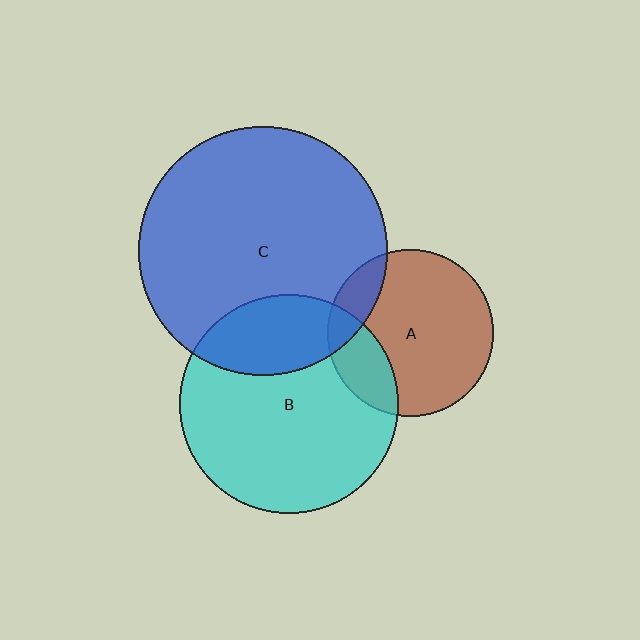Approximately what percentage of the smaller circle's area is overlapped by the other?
Approximately 25%.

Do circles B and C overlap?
Yes.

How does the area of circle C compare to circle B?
Approximately 1.3 times.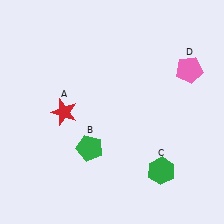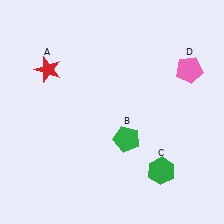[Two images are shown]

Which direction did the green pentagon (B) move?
The green pentagon (B) moved right.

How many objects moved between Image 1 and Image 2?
2 objects moved between the two images.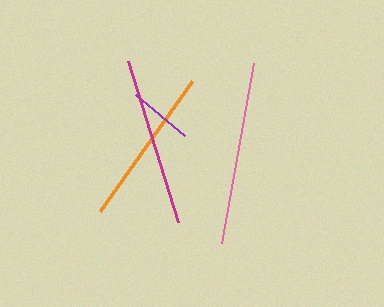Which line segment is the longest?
The pink line is the longest at approximately 182 pixels.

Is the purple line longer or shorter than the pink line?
The pink line is longer than the purple line.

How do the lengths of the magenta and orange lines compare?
The magenta and orange lines are approximately the same length.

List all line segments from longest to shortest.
From longest to shortest: pink, magenta, orange, purple.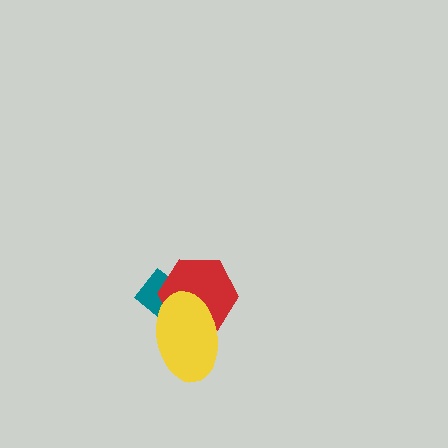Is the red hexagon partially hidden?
Yes, it is partially covered by another shape.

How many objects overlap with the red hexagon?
2 objects overlap with the red hexagon.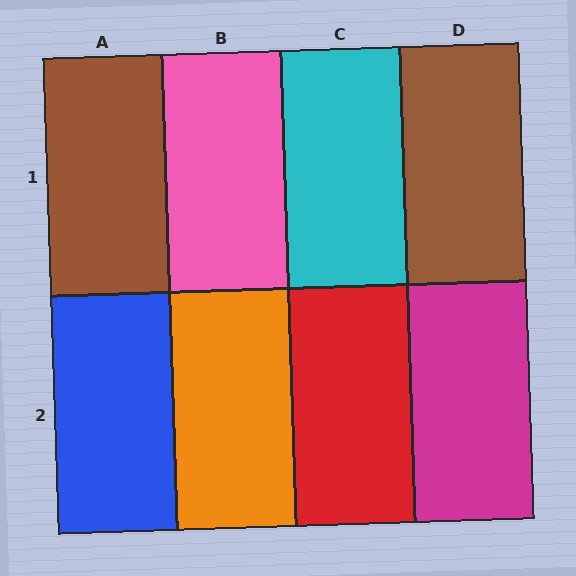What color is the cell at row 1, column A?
Brown.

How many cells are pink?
1 cell is pink.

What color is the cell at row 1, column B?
Pink.